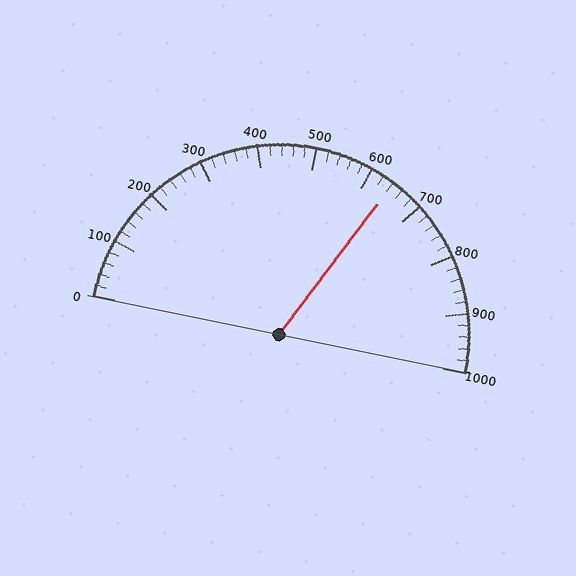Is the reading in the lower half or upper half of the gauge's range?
The reading is in the upper half of the range (0 to 1000).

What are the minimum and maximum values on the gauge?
The gauge ranges from 0 to 1000.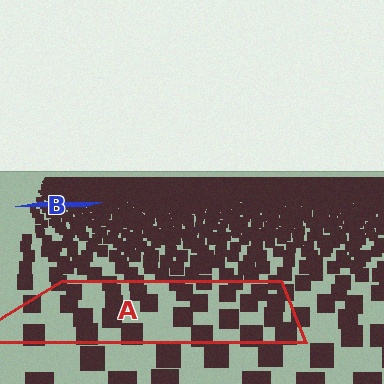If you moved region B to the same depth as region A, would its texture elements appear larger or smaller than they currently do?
They would appear larger. At a closer depth, the same texture elements are projected at a bigger on-screen size.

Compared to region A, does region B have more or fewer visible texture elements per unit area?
Region B has more texture elements per unit area — they are packed more densely because it is farther away.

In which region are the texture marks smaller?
The texture marks are smaller in region B, because it is farther away.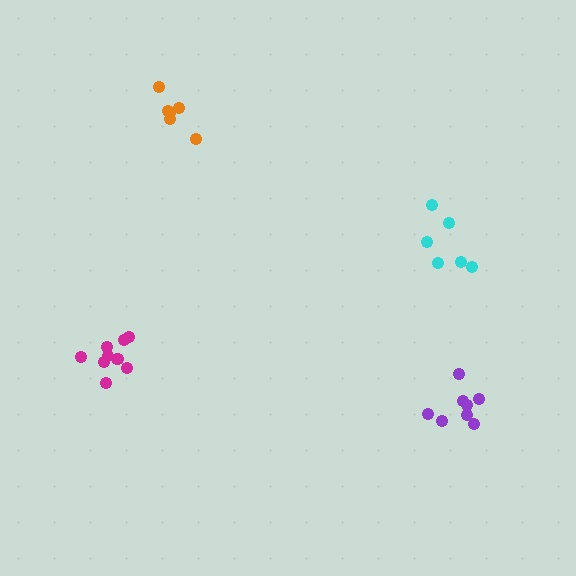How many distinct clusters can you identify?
There are 4 distinct clusters.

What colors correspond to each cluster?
The clusters are colored: orange, purple, cyan, magenta.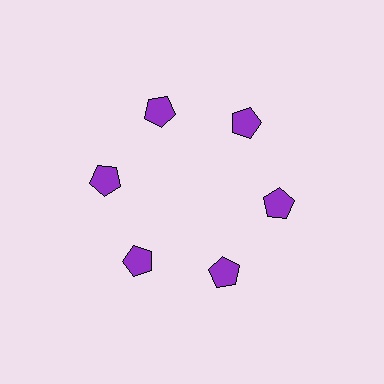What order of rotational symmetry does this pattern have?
This pattern has 6-fold rotational symmetry.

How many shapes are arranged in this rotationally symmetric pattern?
There are 6 shapes, arranged in 6 groups of 1.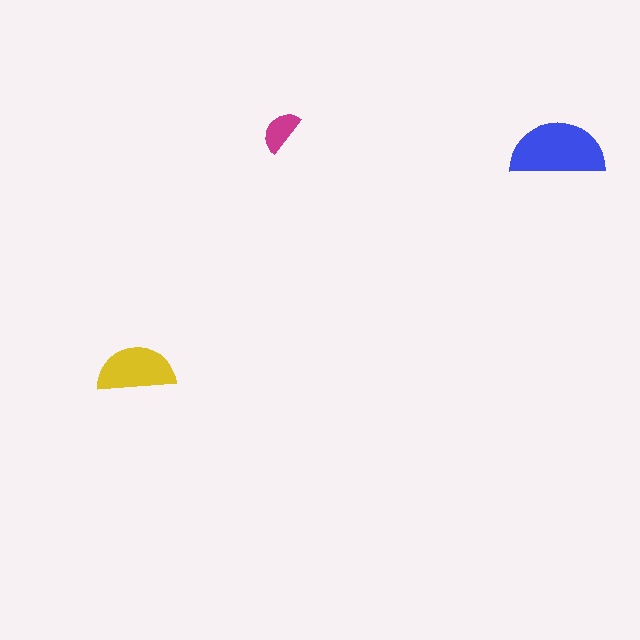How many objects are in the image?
There are 3 objects in the image.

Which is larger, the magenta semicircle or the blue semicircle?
The blue one.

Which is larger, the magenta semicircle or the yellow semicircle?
The yellow one.